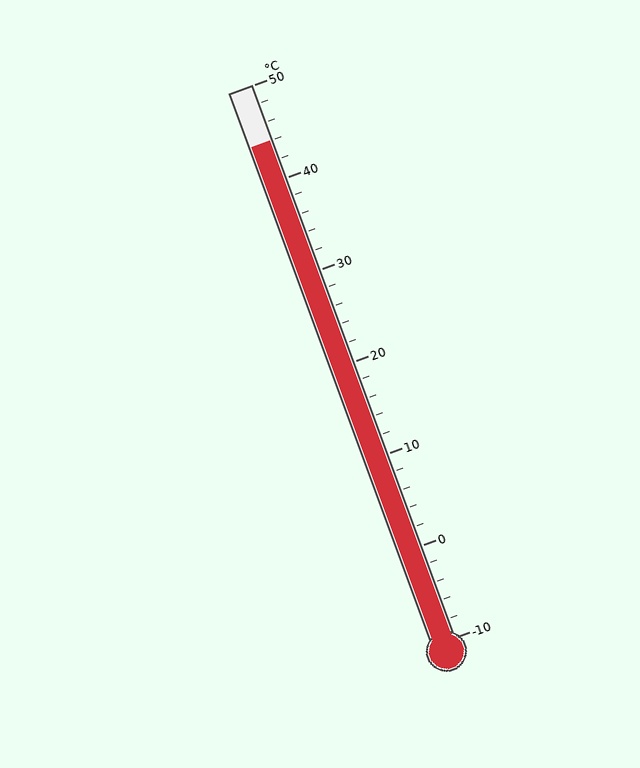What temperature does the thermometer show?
The thermometer shows approximately 44°C.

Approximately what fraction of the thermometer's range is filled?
The thermometer is filled to approximately 90% of its range.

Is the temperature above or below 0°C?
The temperature is above 0°C.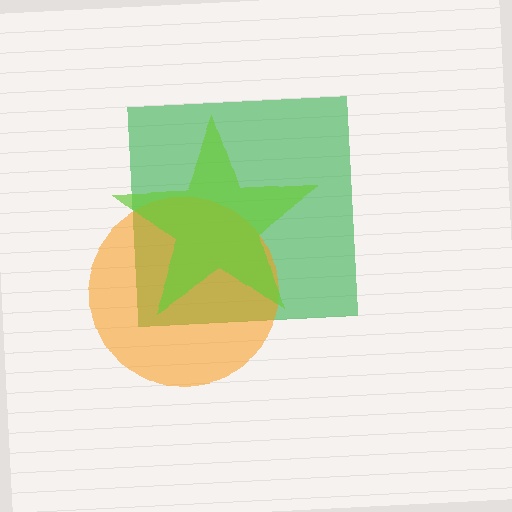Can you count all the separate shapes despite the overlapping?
Yes, there are 3 separate shapes.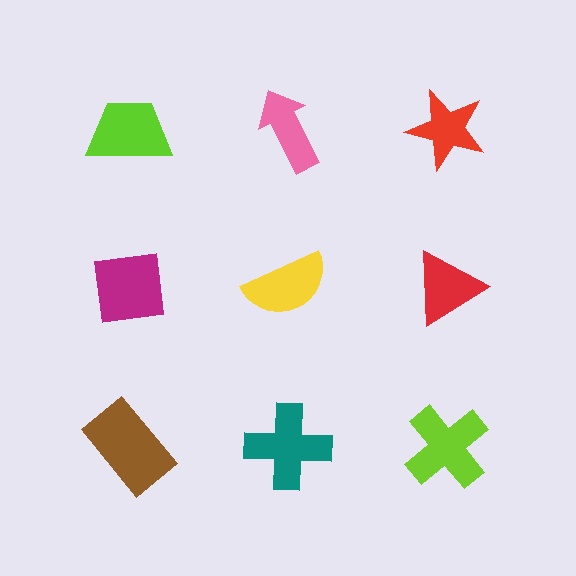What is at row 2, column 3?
A red triangle.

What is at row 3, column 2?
A teal cross.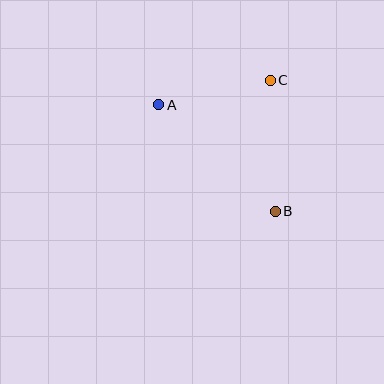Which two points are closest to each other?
Points A and C are closest to each other.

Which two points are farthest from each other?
Points A and B are farthest from each other.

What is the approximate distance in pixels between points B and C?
The distance between B and C is approximately 131 pixels.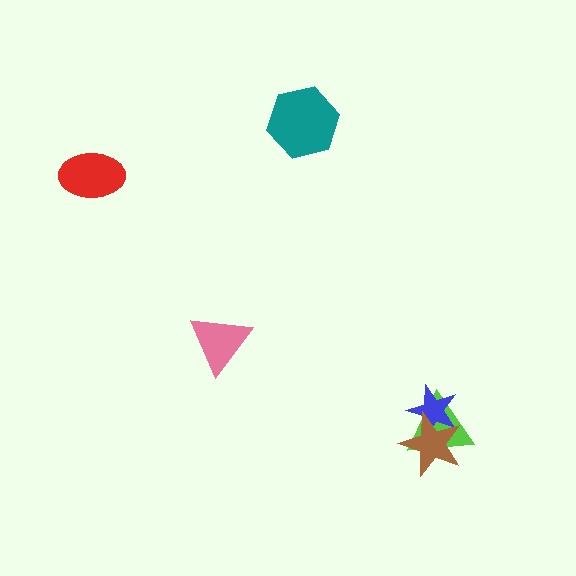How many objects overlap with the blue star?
2 objects overlap with the blue star.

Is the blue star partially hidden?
Yes, it is partially covered by another shape.